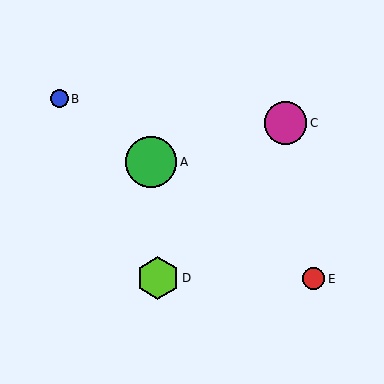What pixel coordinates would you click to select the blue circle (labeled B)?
Click at (60, 99) to select the blue circle B.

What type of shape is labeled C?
Shape C is a magenta circle.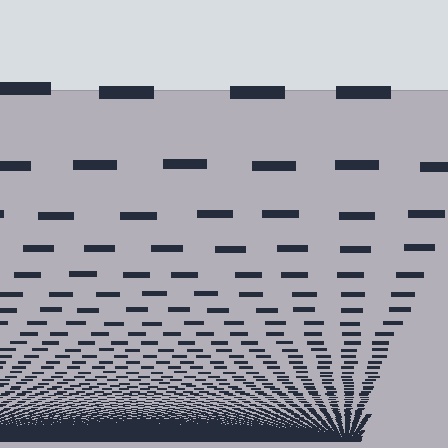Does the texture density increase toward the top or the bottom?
Density increases toward the bottom.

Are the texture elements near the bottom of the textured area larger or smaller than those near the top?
Smaller. The gradient is inverted — elements near the bottom are smaller and denser.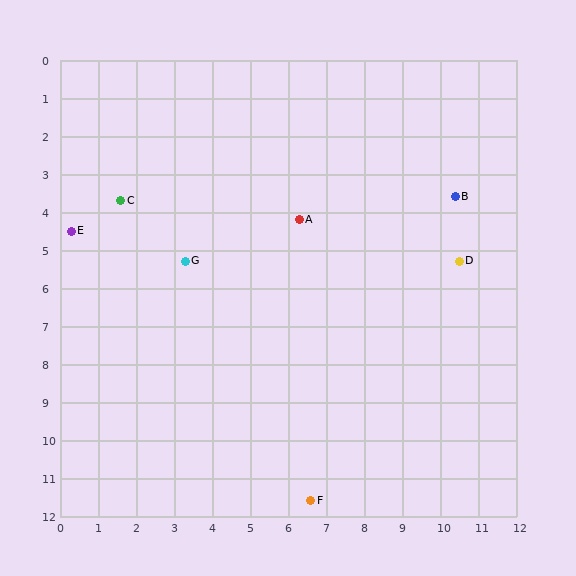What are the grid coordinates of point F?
Point F is at approximately (6.6, 11.6).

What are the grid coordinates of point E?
Point E is at approximately (0.3, 4.5).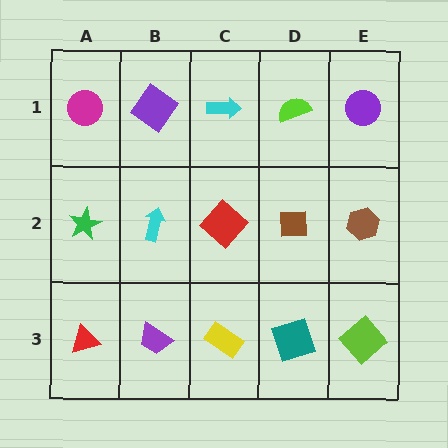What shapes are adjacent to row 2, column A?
A magenta circle (row 1, column A), a red triangle (row 3, column A), a cyan arrow (row 2, column B).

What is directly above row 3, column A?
A green star.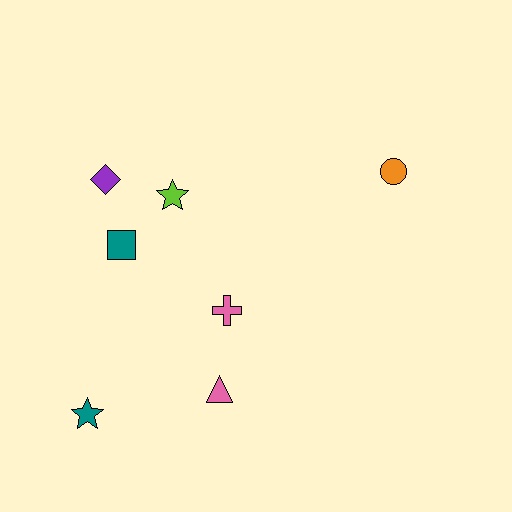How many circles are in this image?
There is 1 circle.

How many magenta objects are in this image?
There are no magenta objects.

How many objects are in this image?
There are 7 objects.